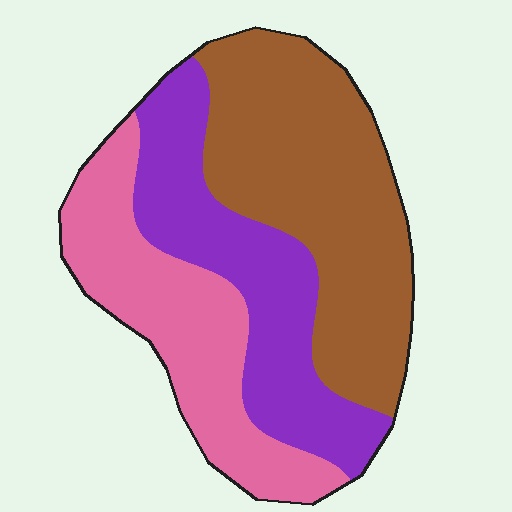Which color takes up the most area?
Brown, at roughly 40%.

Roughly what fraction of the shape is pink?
Pink covers roughly 30% of the shape.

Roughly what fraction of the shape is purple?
Purple covers 30% of the shape.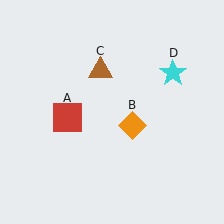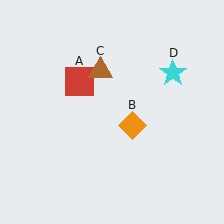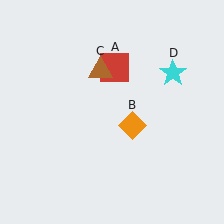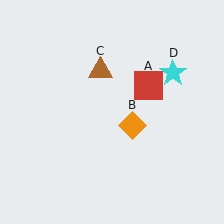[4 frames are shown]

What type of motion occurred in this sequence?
The red square (object A) rotated clockwise around the center of the scene.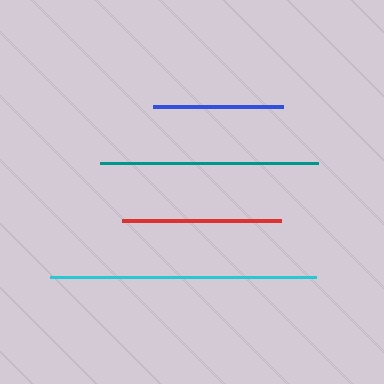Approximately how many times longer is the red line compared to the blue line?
The red line is approximately 1.2 times the length of the blue line.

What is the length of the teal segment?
The teal segment is approximately 218 pixels long.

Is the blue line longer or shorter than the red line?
The red line is longer than the blue line.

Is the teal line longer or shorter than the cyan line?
The cyan line is longer than the teal line.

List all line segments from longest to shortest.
From longest to shortest: cyan, teal, red, blue.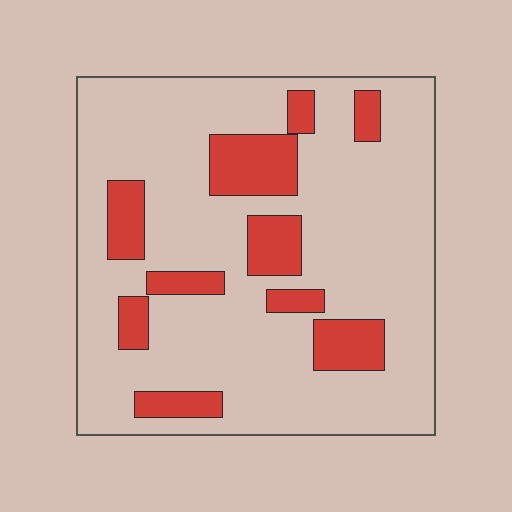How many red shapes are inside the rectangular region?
10.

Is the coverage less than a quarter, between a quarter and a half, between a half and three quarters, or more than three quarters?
Less than a quarter.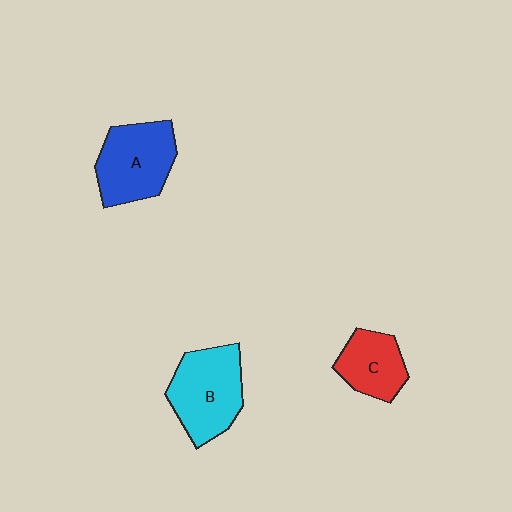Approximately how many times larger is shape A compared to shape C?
Approximately 1.4 times.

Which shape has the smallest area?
Shape C (red).